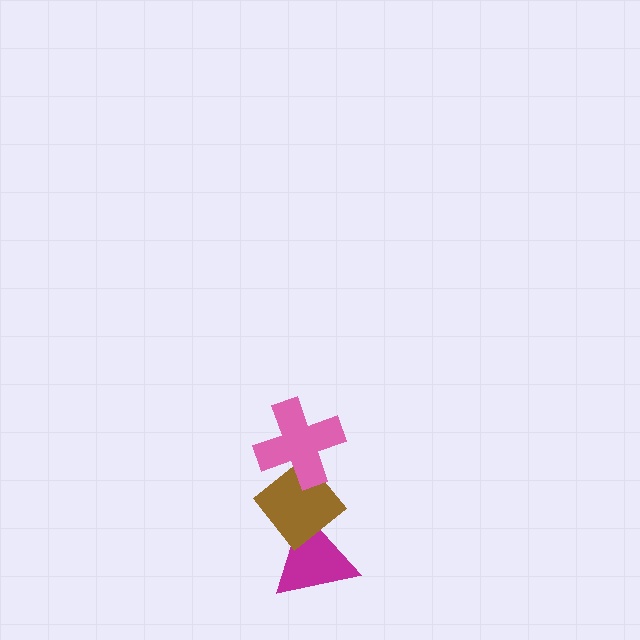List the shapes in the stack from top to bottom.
From top to bottom: the pink cross, the brown diamond, the magenta triangle.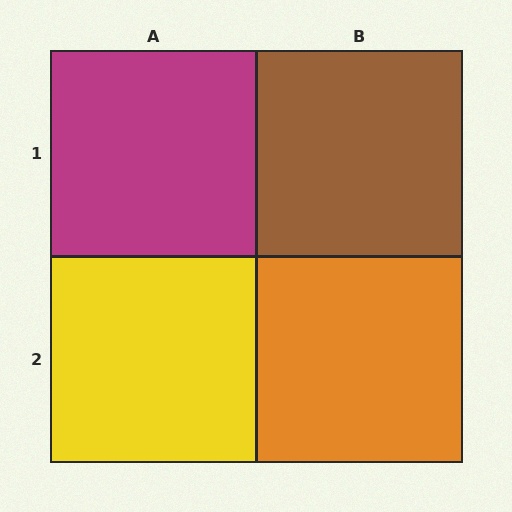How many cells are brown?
1 cell is brown.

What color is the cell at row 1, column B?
Brown.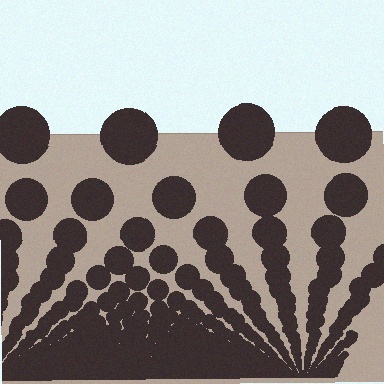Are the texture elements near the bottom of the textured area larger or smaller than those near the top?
Smaller. The gradient is inverted — elements near the bottom are smaller and denser.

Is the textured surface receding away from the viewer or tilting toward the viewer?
The surface appears to tilt toward the viewer. Texture elements get larger and sparser toward the top.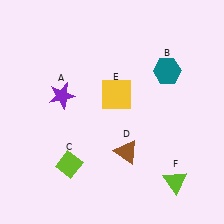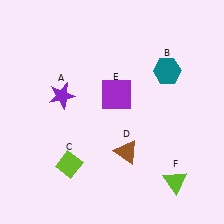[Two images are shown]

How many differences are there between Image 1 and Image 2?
There is 1 difference between the two images.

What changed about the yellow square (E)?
In Image 1, E is yellow. In Image 2, it changed to purple.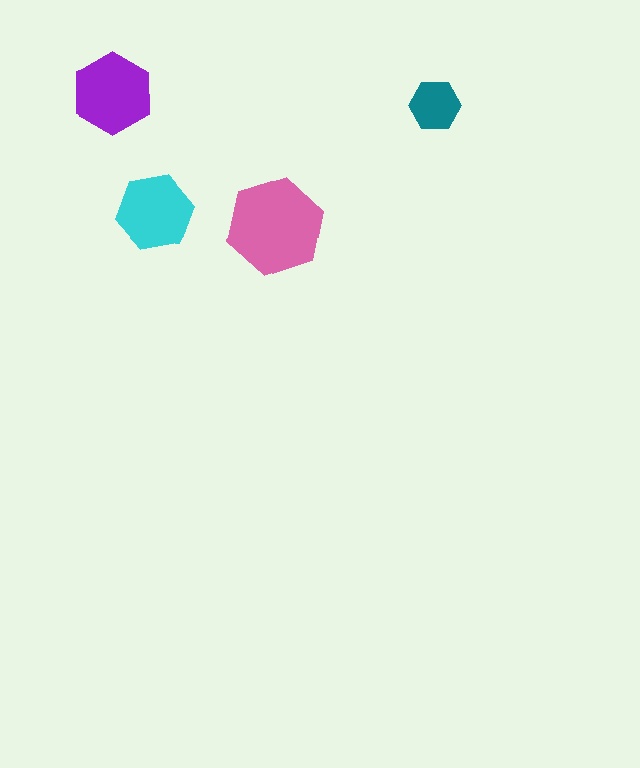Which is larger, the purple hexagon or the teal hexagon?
The purple one.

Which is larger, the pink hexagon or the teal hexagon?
The pink one.